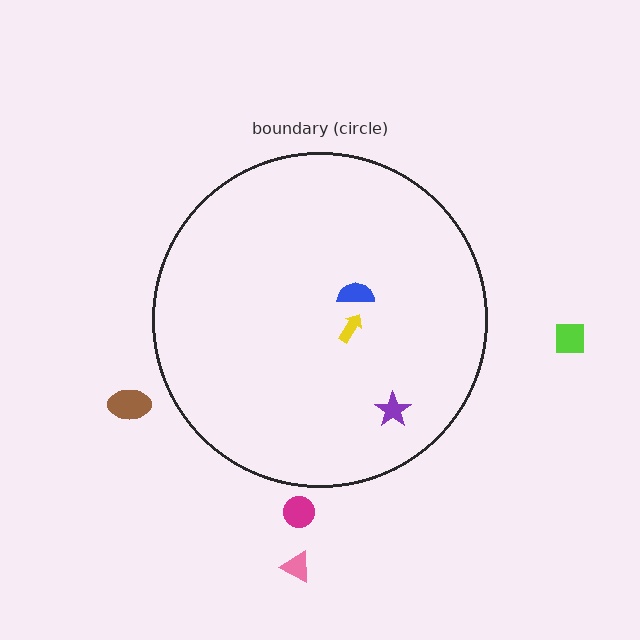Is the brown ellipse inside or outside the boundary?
Outside.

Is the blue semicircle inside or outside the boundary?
Inside.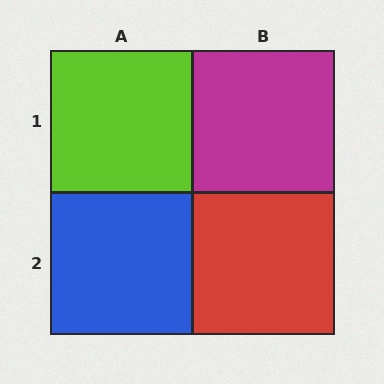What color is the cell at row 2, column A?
Blue.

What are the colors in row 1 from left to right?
Lime, magenta.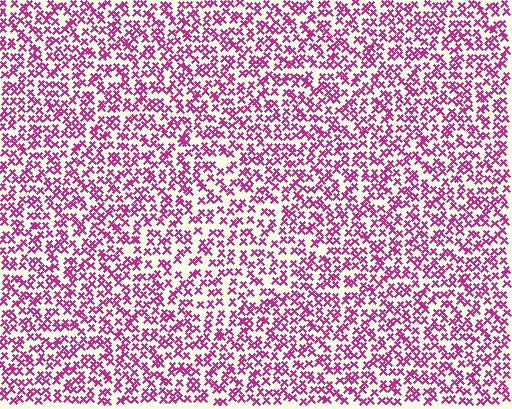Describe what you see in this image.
The image contains small magenta elements arranged at two different densities. A diamond-shaped region is visible where the elements are less densely packed than the surrounding area.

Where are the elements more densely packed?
The elements are more densely packed outside the diamond boundary.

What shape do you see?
I see a diamond.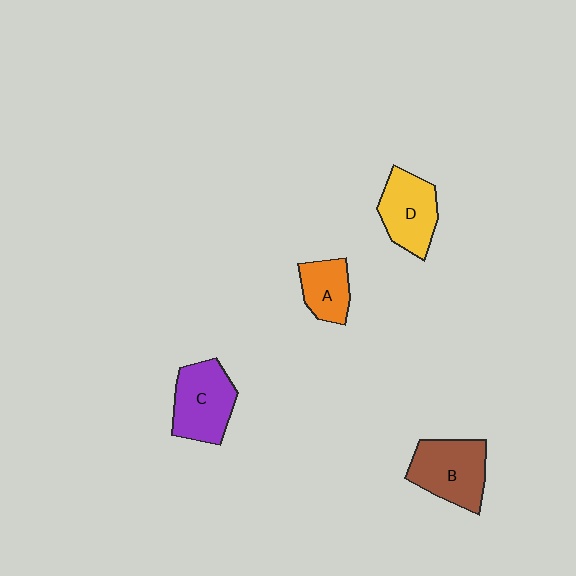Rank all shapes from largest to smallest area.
From largest to smallest: B (brown), C (purple), D (yellow), A (orange).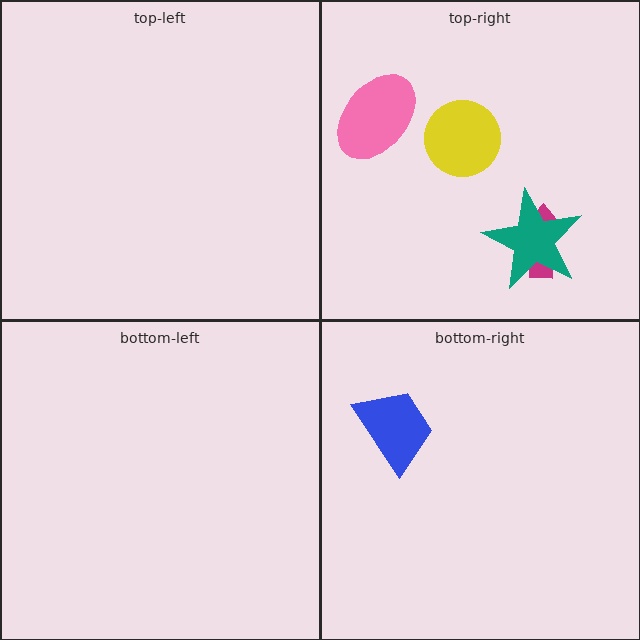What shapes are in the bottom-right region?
The blue trapezoid.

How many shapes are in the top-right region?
4.